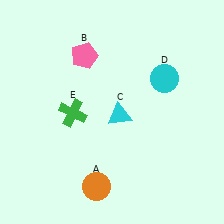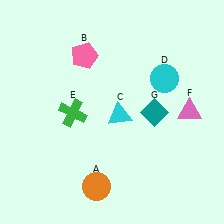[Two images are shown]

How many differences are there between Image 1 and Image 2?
There are 2 differences between the two images.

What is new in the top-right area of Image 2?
A pink triangle (F) was added in the top-right area of Image 2.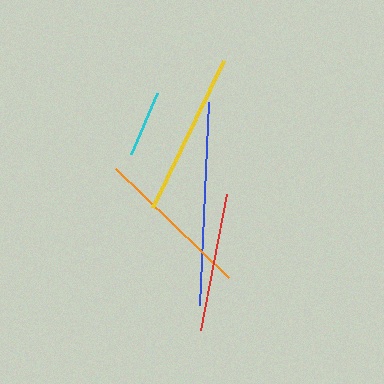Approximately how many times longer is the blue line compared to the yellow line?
The blue line is approximately 1.2 times the length of the yellow line.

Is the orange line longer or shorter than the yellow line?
The yellow line is longer than the orange line.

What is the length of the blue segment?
The blue segment is approximately 204 pixels long.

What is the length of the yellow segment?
The yellow segment is approximately 163 pixels long.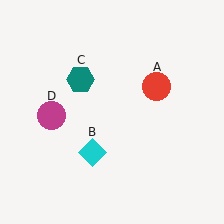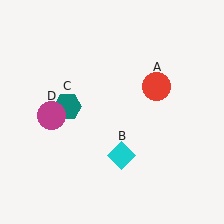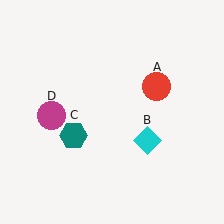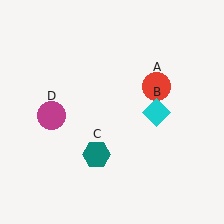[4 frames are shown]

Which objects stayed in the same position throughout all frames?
Red circle (object A) and magenta circle (object D) remained stationary.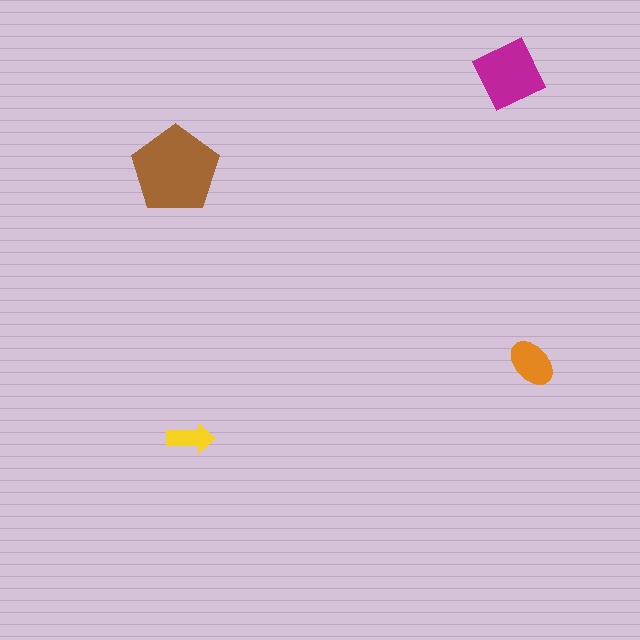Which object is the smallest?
The yellow arrow.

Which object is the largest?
The brown pentagon.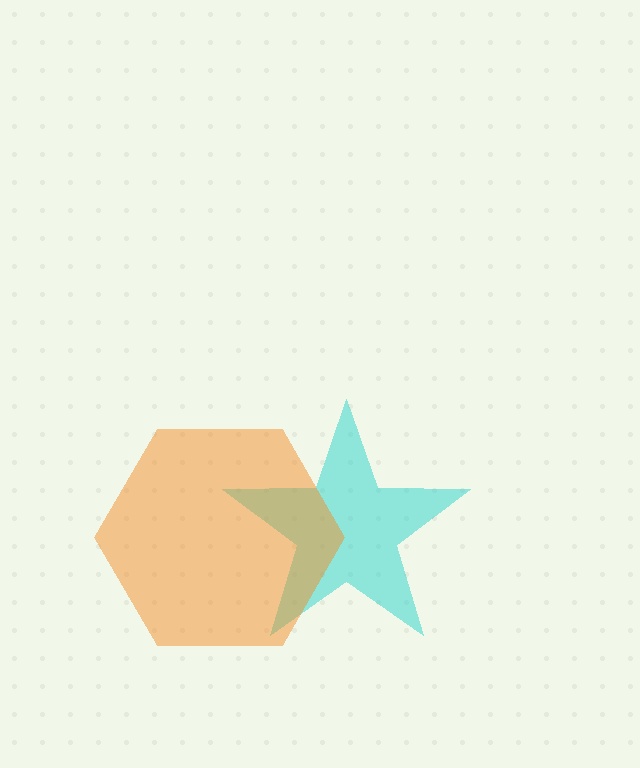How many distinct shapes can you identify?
There are 2 distinct shapes: a cyan star, an orange hexagon.